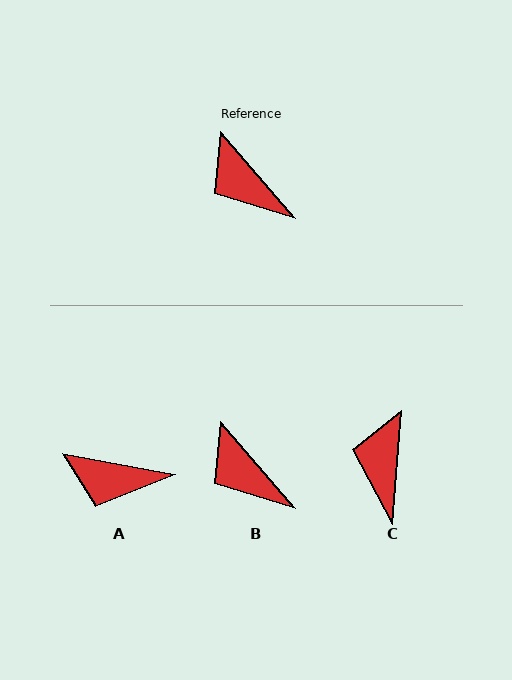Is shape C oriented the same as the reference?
No, it is off by about 45 degrees.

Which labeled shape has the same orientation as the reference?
B.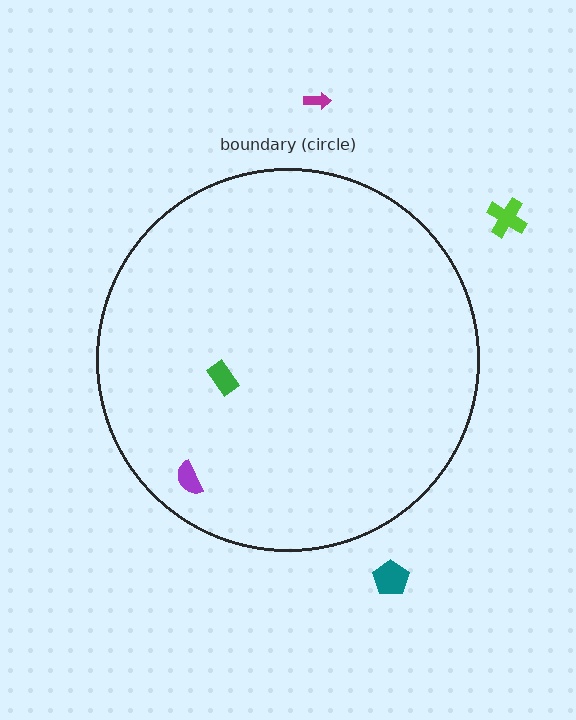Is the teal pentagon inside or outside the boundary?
Outside.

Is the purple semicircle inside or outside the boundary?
Inside.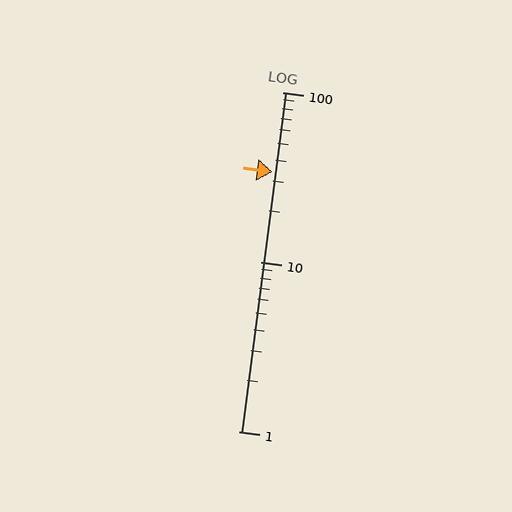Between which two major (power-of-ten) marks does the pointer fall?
The pointer is between 10 and 100.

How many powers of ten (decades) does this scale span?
The scale spans 2 decades, from 1 to 100.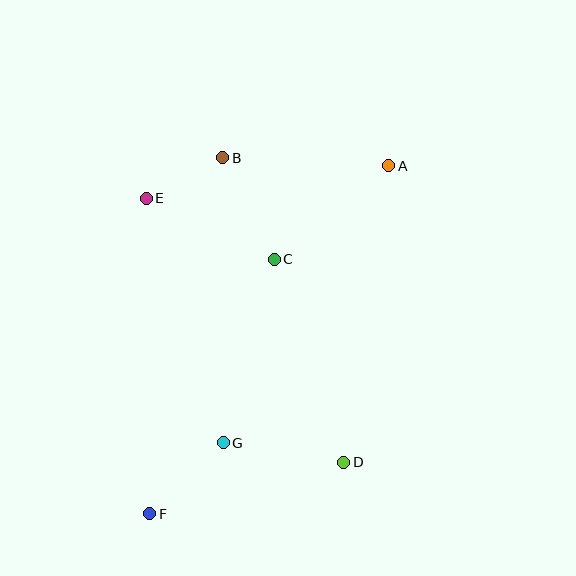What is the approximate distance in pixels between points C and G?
The distance between C and G is approximately 190 pixels.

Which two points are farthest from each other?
Points A and F are farthest from each other.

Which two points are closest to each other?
Points B and E are closest to each other.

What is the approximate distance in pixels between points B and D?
The distance between B and D is approximately 328 pixels.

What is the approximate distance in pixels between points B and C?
The distance between B and C is approximately 114 pixels.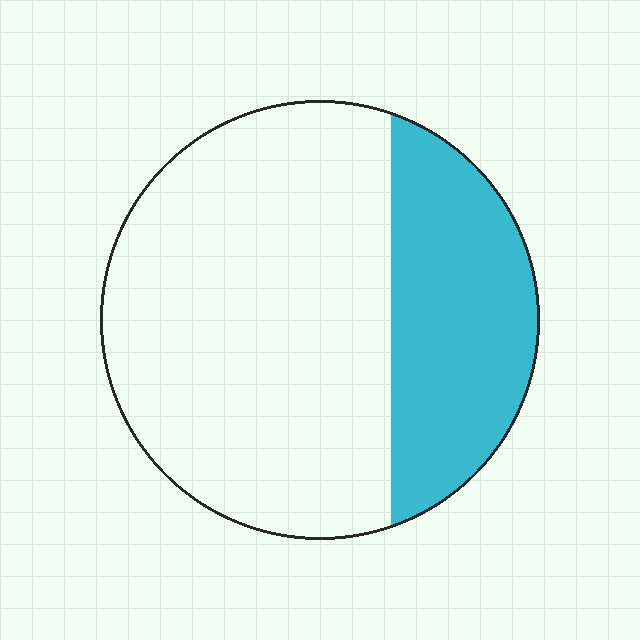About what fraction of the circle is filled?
About one third (1/3).